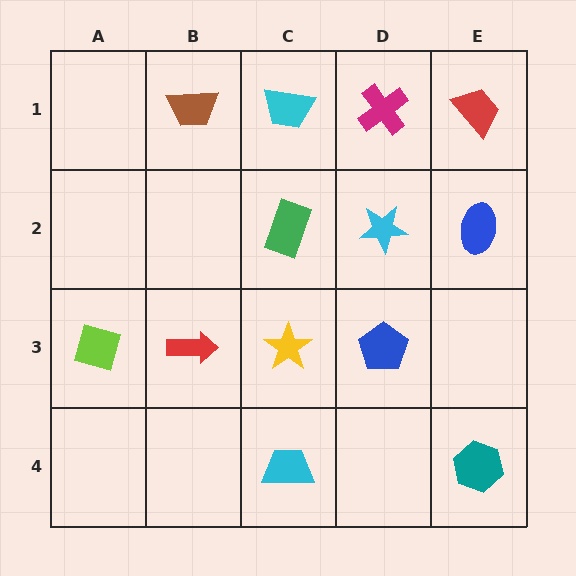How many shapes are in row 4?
2 shapes.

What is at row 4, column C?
A cyan trapezoid.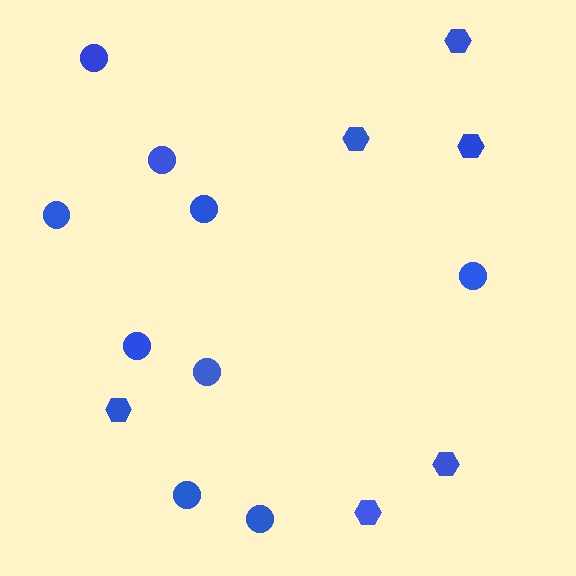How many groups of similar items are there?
There are 2 groups: one group of circles (9) and one group of hexagons (6).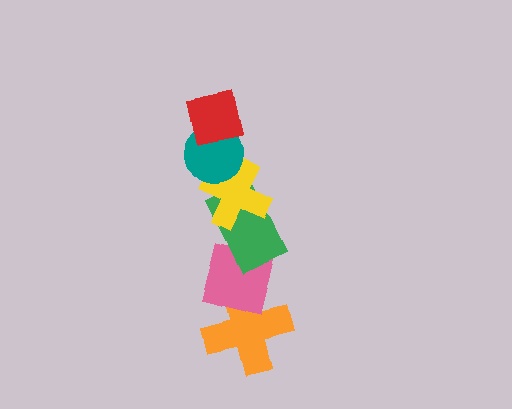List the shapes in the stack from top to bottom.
From top to bottom: the red square, the teal circle, the yellow cross, the green rectangle, the pink square, the orange cross.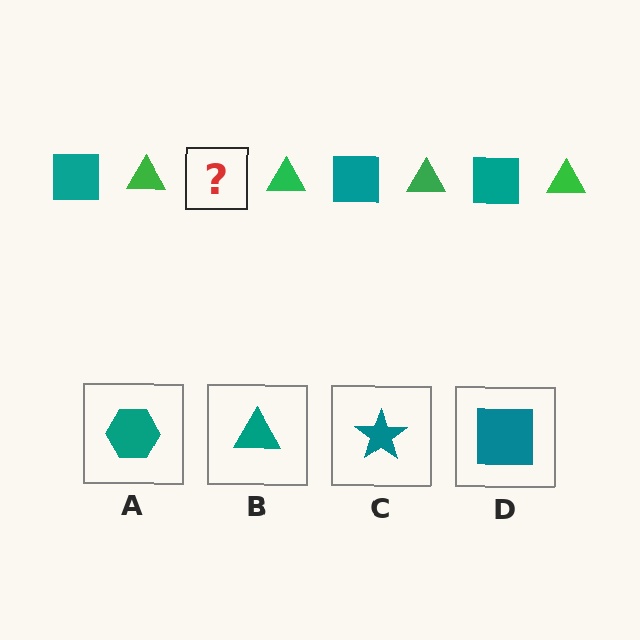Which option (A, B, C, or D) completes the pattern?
D.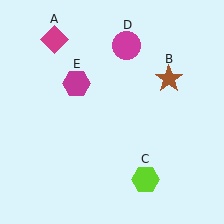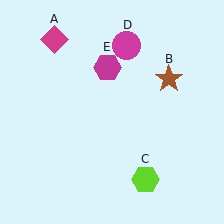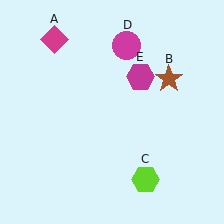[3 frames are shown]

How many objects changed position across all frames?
1 object changed position: magenta hexagon (object E).